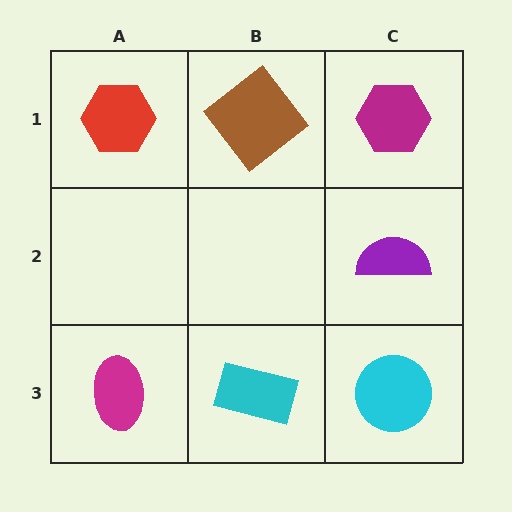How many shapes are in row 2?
1 shape.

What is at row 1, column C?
A magenta hexagon.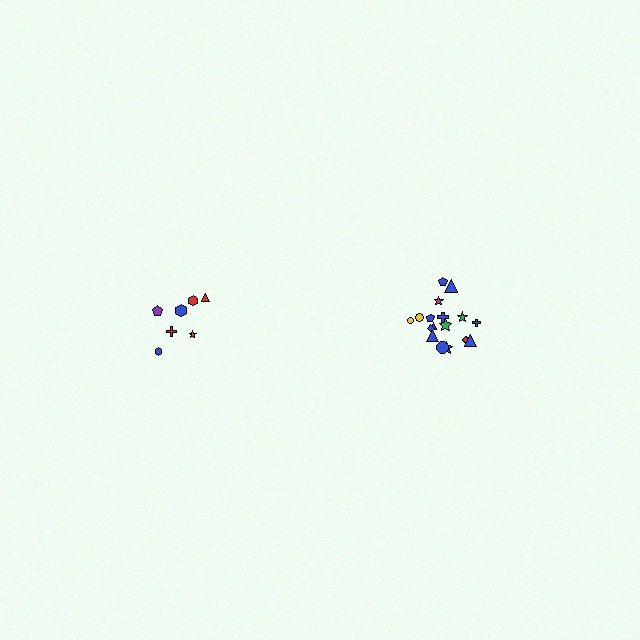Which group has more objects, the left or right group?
The right group.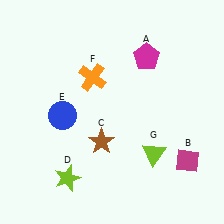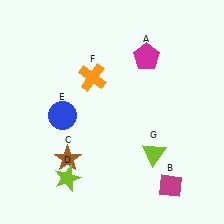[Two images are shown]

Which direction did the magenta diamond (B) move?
The magenta diamond (B) moved down.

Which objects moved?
The objects that moved are: the magenta diamond (B), the brown star (C).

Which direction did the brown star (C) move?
The brown star (C) moved left.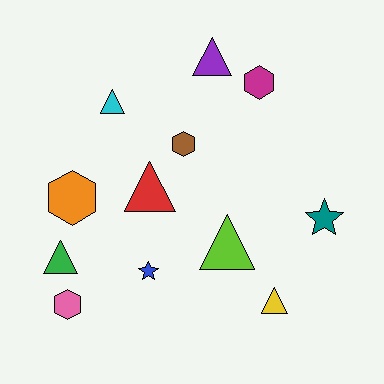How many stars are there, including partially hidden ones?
There are 2 stars.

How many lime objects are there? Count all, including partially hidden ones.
There is 1 lime object.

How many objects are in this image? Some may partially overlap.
There are 12 objects.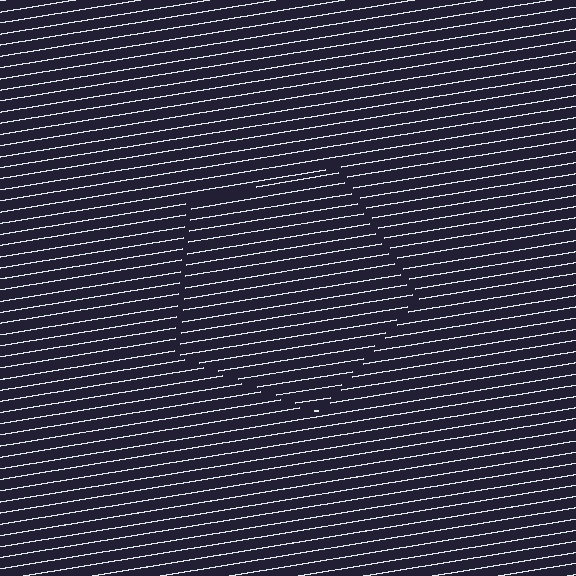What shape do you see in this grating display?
An illusory pentagon. The interior of the shape contains the same grating, shifted by half a period — the contour is defined by the phase discontinuity where line-ends from the inner and outer gratings abut.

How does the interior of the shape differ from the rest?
The interior of the shape contains the same grating, shifted by half a period — the contour is defined by the phase discontinuity where line-ends from the inner and outer gratings abut.